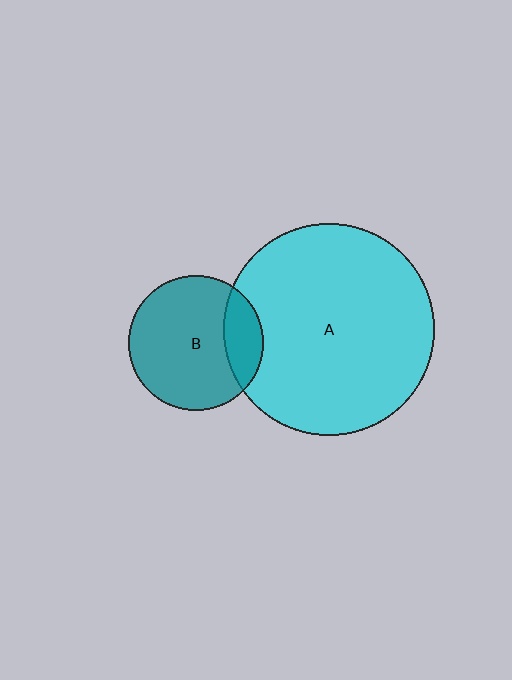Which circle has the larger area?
Circle A (cyan).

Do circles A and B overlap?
Yes.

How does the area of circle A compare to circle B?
Approximately 2.5 times.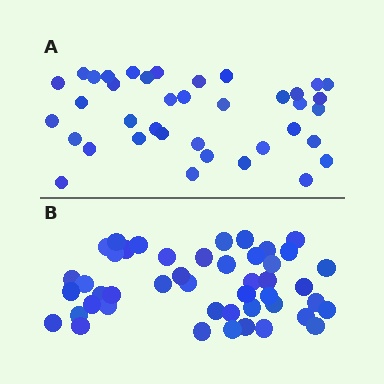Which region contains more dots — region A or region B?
Region B (the bottom region) has more dots.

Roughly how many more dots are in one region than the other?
Region B has roughly 8 or so more dots than region A.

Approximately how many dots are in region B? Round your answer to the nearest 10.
About 50 dots. (The exact count is 46, which rounds to 50.)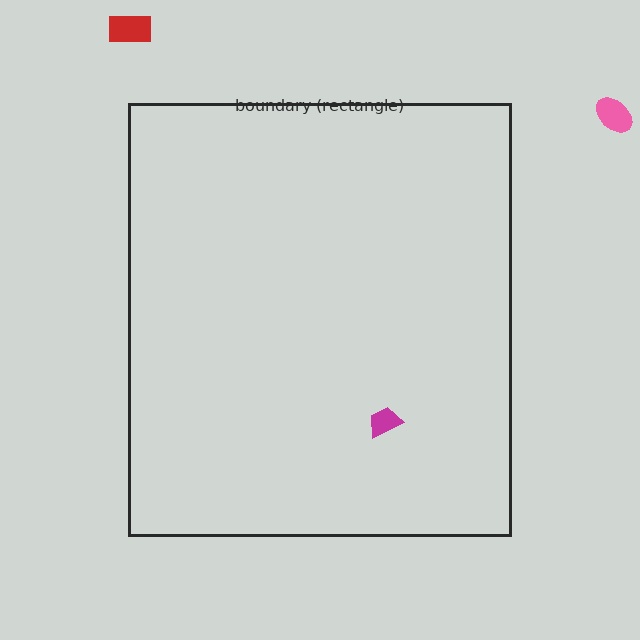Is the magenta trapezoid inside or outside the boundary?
Inside.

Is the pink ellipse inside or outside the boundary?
Outside.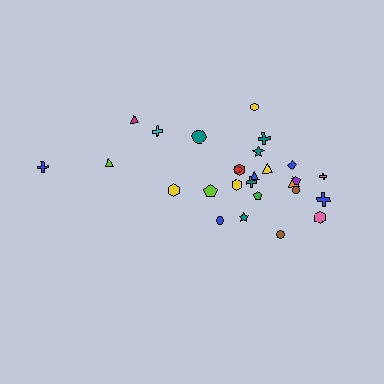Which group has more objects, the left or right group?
The right group.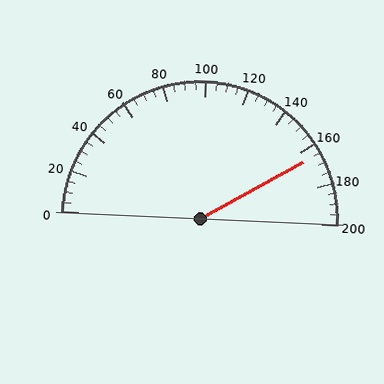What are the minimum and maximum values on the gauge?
The gauge ranges from 0 to 200.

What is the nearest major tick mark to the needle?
The nearest major tick mark is 160.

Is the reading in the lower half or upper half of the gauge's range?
The reading is in the upper half of the range (0 to 200).